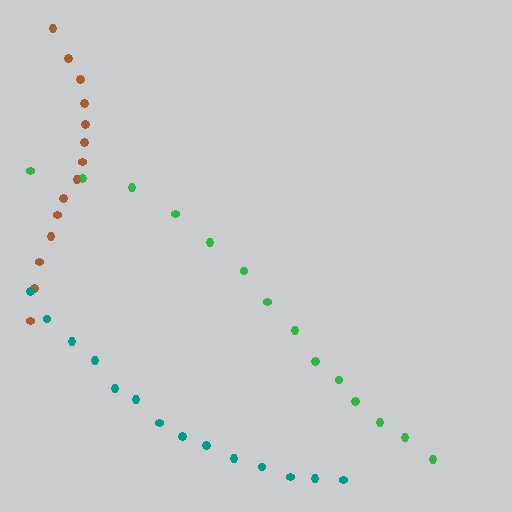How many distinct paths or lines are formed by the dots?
There are 3 distinct paths.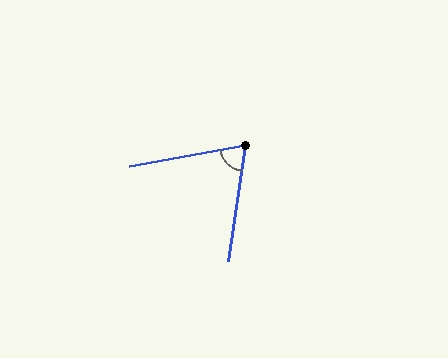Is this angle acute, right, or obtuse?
It is acute.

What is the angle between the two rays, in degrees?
Approximately 72 degrees.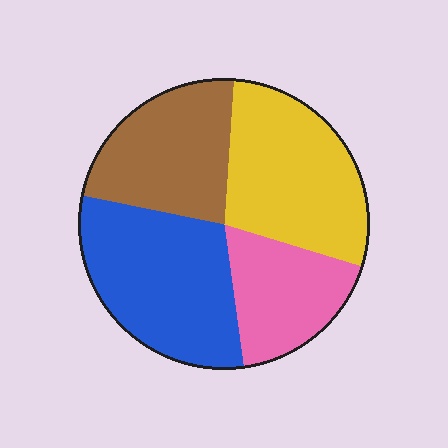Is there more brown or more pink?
Brown.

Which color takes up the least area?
Pink, at roughly 20%.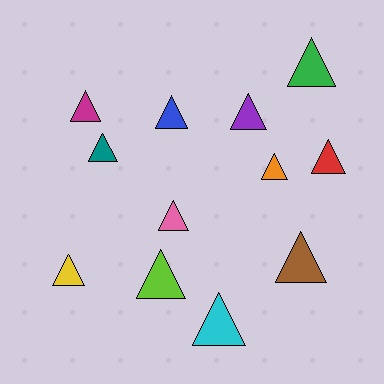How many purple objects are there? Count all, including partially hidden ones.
There is 1 purple object.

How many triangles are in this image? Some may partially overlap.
There are 12 triangles.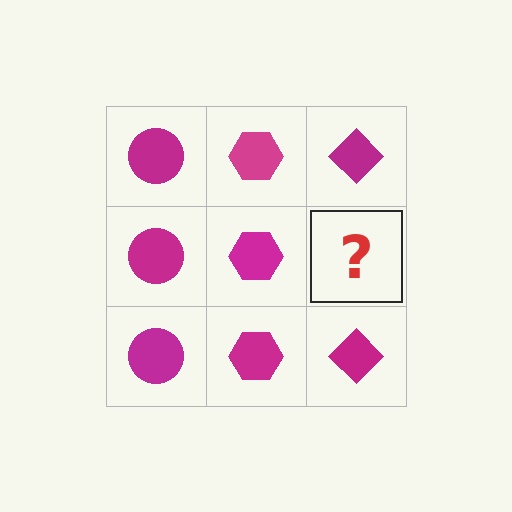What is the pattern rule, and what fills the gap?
The rule is that each column has a consistent shape. The gap should be filled with a magenta diamond.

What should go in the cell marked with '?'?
The missing cell should contain a magenta diamond.